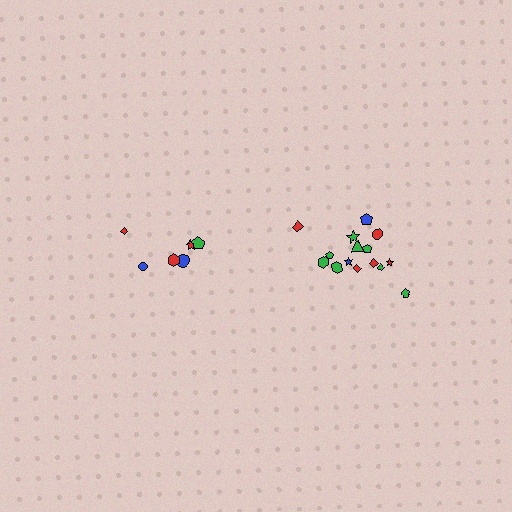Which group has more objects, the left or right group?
The right group.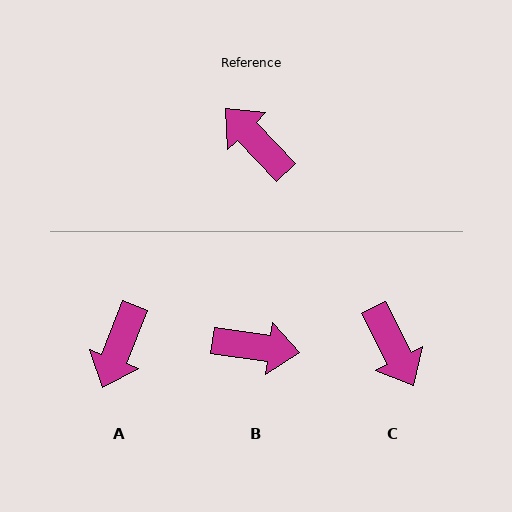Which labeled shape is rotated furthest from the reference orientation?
C, about 163 degrees away.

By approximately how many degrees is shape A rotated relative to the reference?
Approximately 115 degrees counter-clockwise.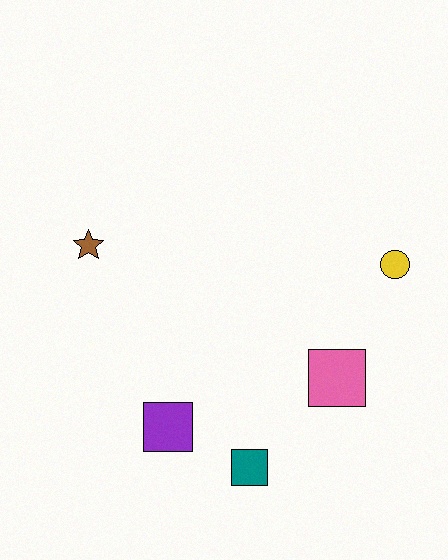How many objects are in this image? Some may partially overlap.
There are 5 objects.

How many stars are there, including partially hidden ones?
There is 1 star.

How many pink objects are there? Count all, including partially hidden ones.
There is 1 pink object.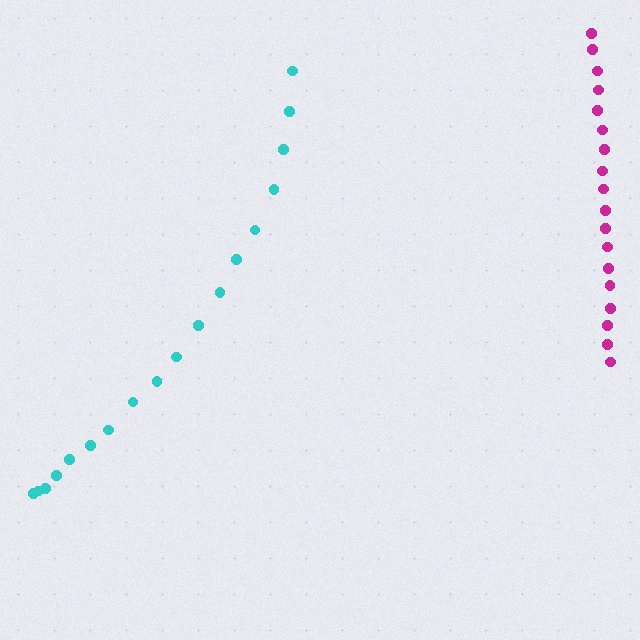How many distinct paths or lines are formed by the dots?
There are 2 distinct paths.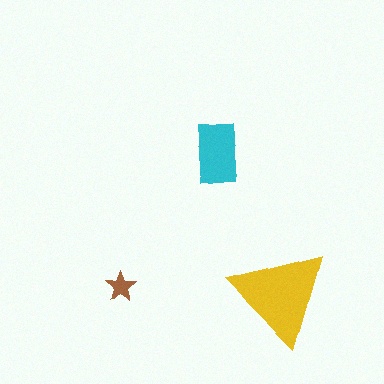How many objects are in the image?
There are 3 objects in the image.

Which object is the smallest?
The brown star.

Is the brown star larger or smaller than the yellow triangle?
Smaller.